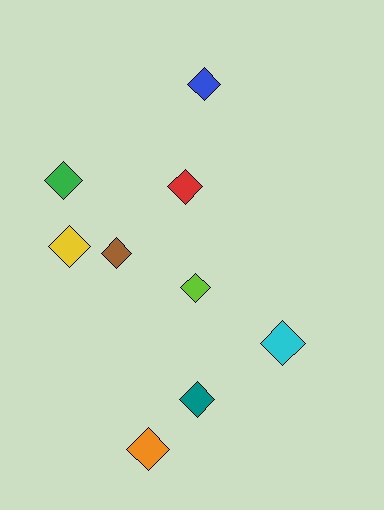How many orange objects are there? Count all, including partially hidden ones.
There is 1 orange object.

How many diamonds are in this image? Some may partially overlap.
There are 9 diamonds.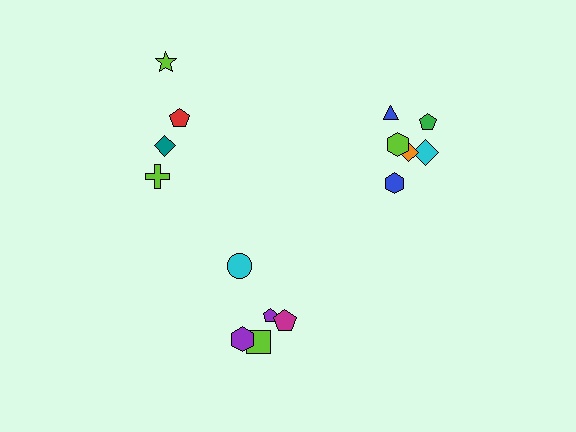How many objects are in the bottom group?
There are 5 objects.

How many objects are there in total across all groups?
There are 15 objects.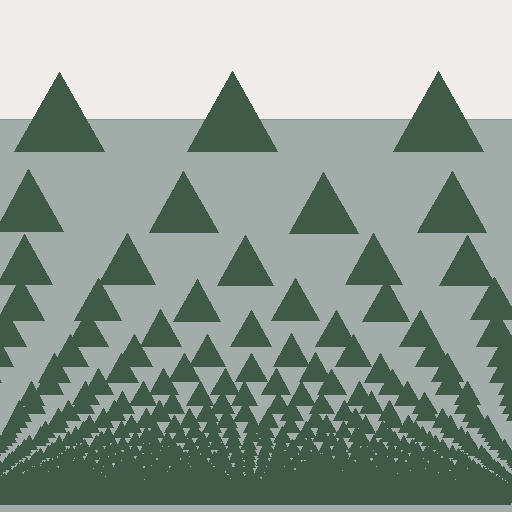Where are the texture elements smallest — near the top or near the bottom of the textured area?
Near the bottom.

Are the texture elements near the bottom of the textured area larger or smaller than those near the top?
Smaller. The gradient is inverted — elements near the bottom are smaller and denser.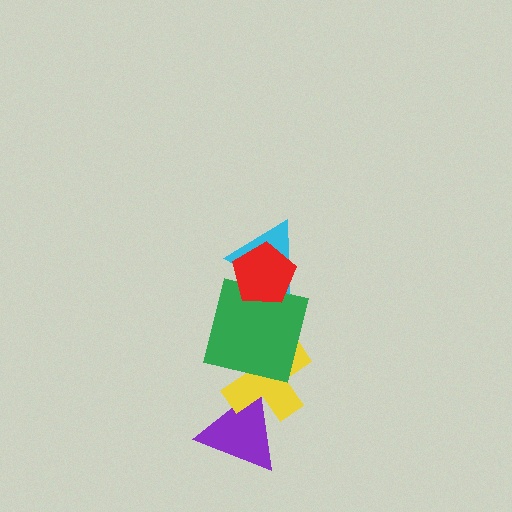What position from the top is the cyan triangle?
The cyan triangle is 2nd from the top.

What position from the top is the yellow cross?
The yellow cross is 4th from the top.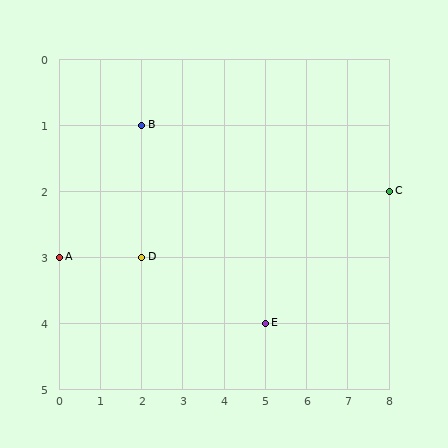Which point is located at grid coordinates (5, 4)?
Point E is at (5, 4).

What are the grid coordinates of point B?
Point B is at grid coordinates (2, 1).